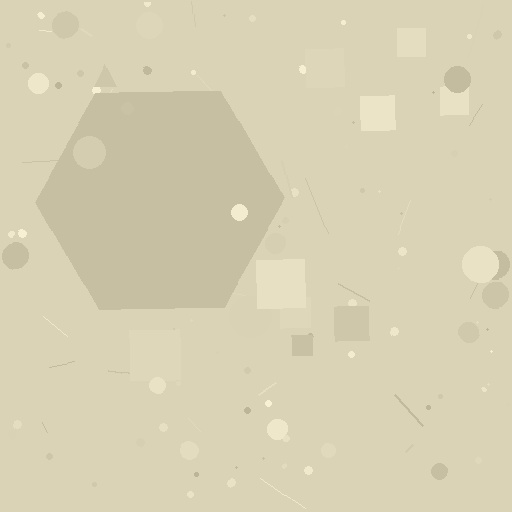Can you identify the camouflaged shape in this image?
The camouflaged shape is a hexagon.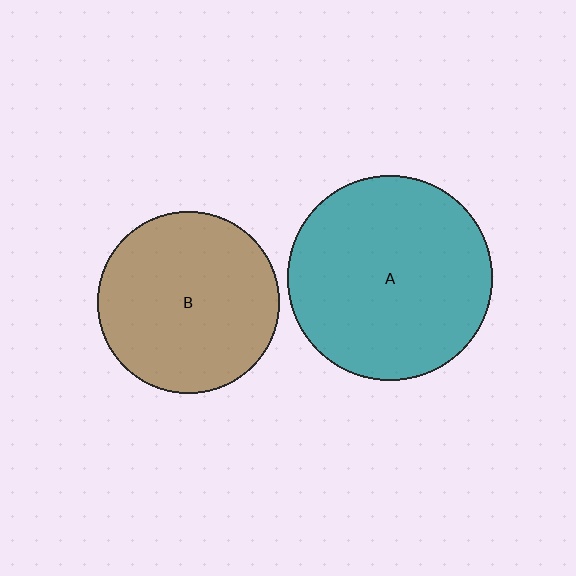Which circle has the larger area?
Circle A (teal).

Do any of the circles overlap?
No, none of the circles overlap.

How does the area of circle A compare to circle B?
Approximately 1.3 times.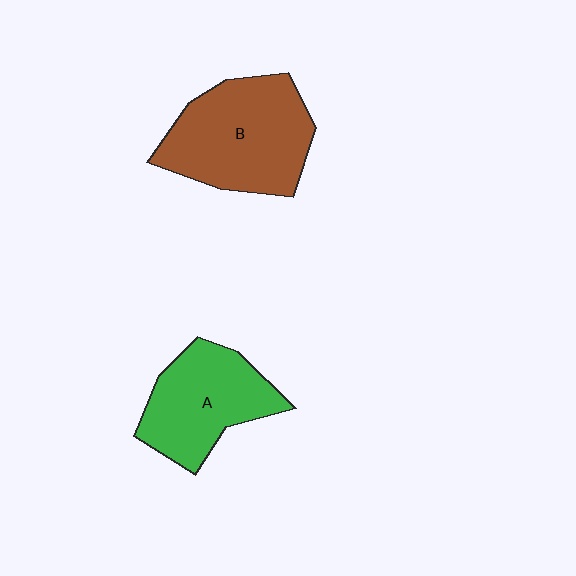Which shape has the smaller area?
Shape A (green).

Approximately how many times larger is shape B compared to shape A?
Approximately 1.3 times.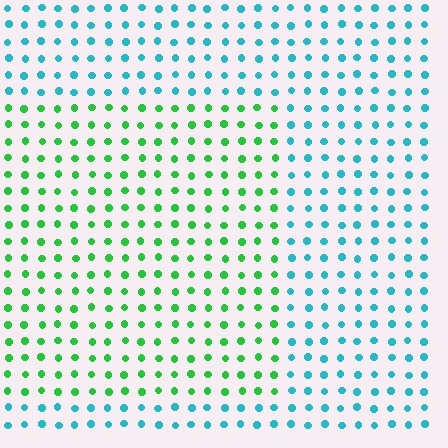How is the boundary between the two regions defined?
The boundary is defined purely by a slight shift in hue (about 56 degrees). Spacing, size, and orientation are identical on both sides.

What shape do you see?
I see a rectangle.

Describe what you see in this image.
The image is filled with small cyan elements in a uniform arrangement. A rectangle-shaped region is visible where the elements are tinted to a slightly different hue, forming a subtle color boundary.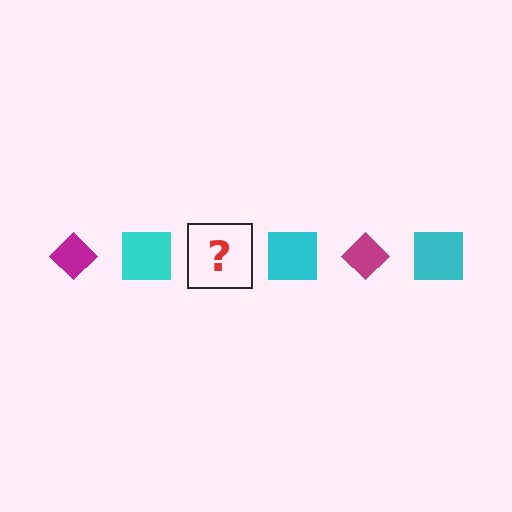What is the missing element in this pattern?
The missing element is a magenta diamond.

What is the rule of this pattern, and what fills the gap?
The rule is that the pattern alternates between magenta diamond and cyan square. The gap should be filled with a magenta diamond.